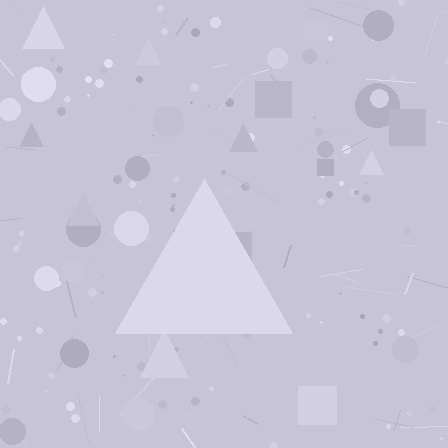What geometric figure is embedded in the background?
A triangle is embedded in the background.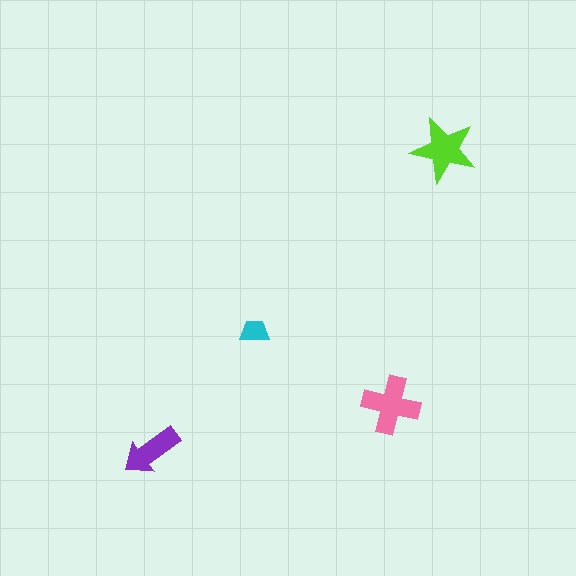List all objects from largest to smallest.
The pink cross, the lime star, the purple arrow, the cyan trapezoid.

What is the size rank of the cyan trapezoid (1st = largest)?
4th.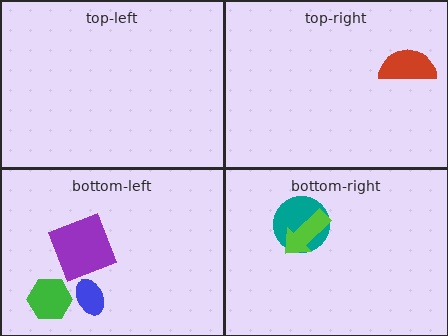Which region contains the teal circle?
The bottom-right region.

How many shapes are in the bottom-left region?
3.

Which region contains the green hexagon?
The bottom-left region.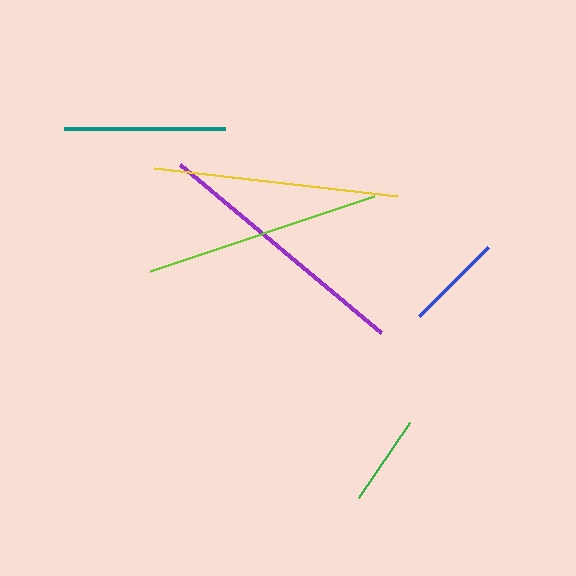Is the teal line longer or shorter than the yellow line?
The yellow line is longer than the teal line.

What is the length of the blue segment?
The blue segment is approximately 98 pixels long.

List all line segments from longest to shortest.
From longest to shortest: purple, yellow, lime, teal, blue, green.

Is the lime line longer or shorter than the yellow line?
The yellow line is longer than the lime line.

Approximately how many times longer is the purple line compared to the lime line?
The purple line is approximately 1.1 times the length of the lime line.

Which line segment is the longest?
The purple line is the longest at approximately 262 pixels.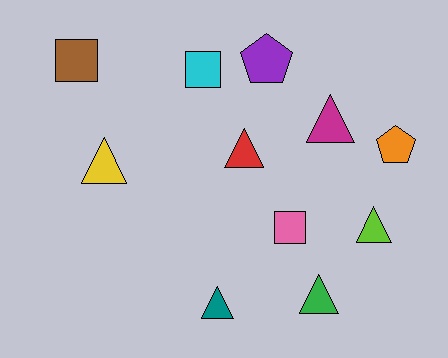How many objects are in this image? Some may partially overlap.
There are 11 objects.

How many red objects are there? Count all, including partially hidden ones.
There is 1 red object.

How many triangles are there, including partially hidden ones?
There are 6 triangles.